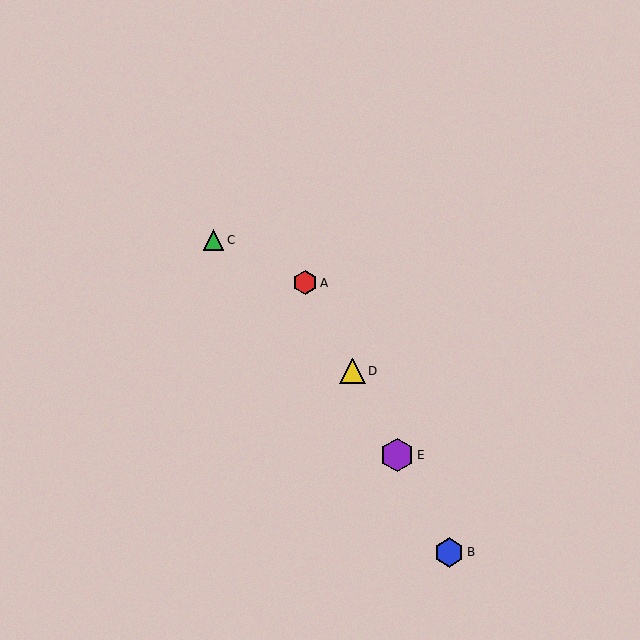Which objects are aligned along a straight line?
Objects A, B, D, E are aligned along a straight line.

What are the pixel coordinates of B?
Object B is at (449, 552).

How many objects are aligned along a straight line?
4 objects (A, B, D, E) are aligned along a straight line.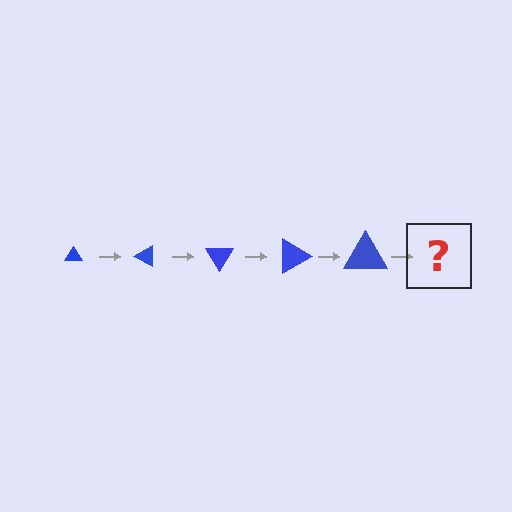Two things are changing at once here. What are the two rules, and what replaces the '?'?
The two rules are that the triangle grows larger each step and it rotates 30 degrees each step. The '?' should be a triangle, larger than the previous one and rotated 150 degrees from the start.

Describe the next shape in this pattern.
It should be a triangle, larger than the previous one and rotated 150 degrees from the start.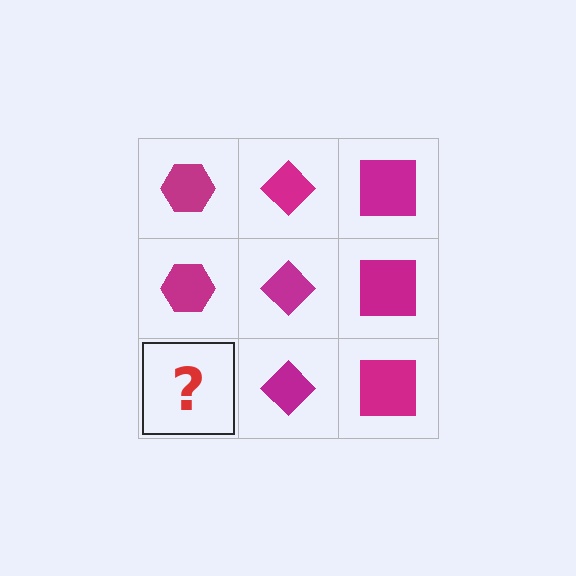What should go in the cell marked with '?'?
The missing cell should contain a magenta hexagon.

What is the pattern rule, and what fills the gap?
The rule is that each column has a consistent shape. The gap should be filled with a magenta hexagon.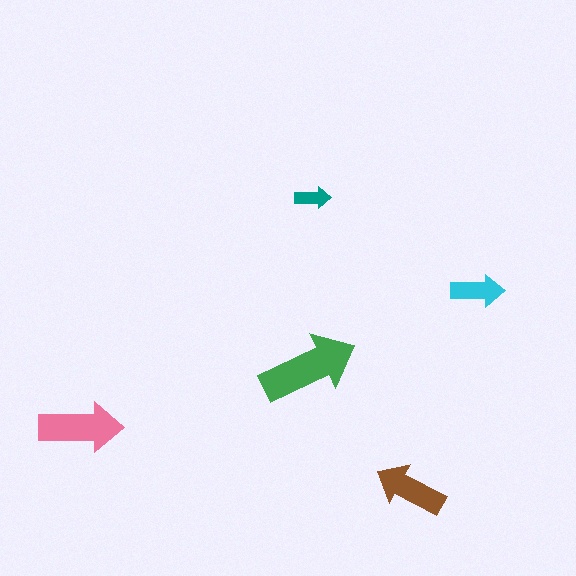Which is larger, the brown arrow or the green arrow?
The green one.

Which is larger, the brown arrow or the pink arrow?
The pink one.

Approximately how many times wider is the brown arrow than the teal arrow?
About 2 times wider.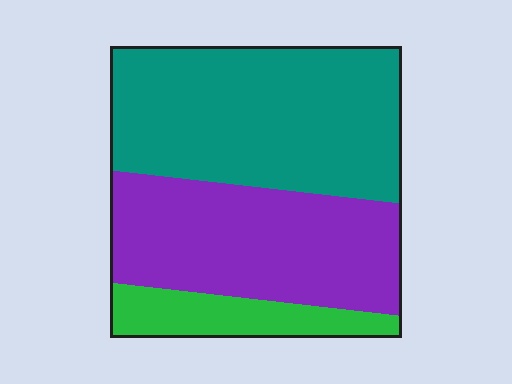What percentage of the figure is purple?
Purple takes up about three eighths (3/8) of the figure.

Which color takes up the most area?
Teal, at roughly 50%.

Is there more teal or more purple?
Teal.